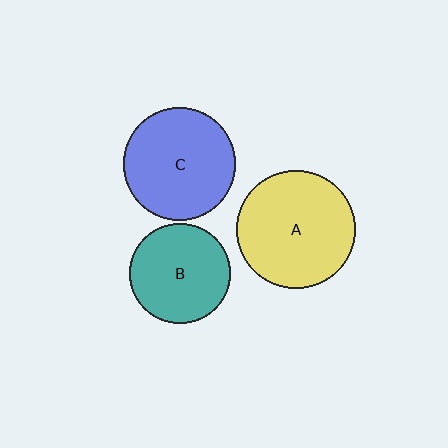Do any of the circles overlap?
No, none of the circles overlap.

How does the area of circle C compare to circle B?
Approximately 1.2 times.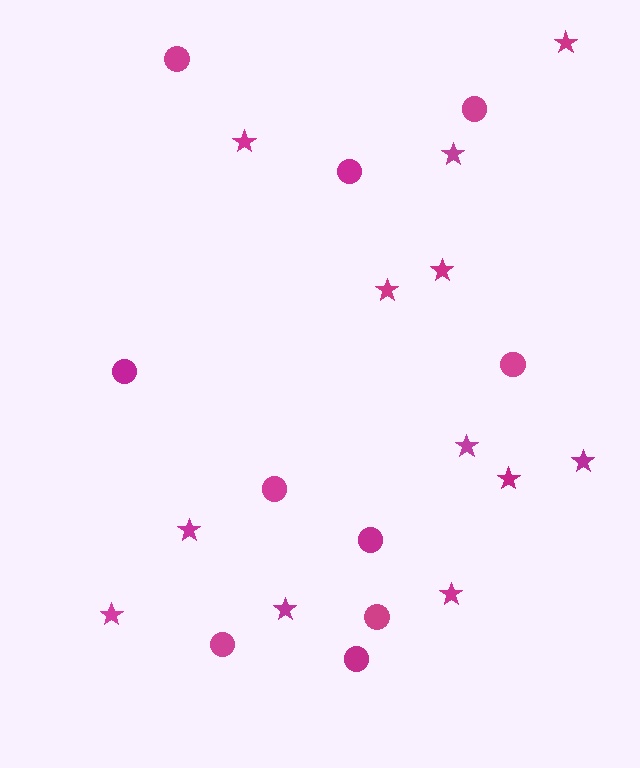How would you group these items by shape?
There are 2 groups: one group of circles (10) and one group of stars (12).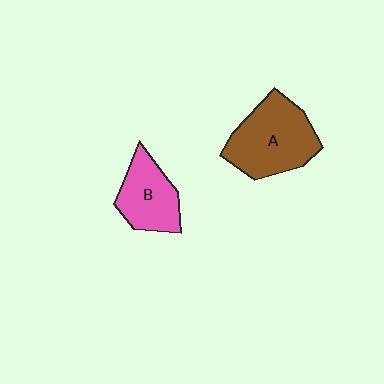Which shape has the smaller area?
Shape B (pink).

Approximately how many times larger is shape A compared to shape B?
Approximately 1.5 times.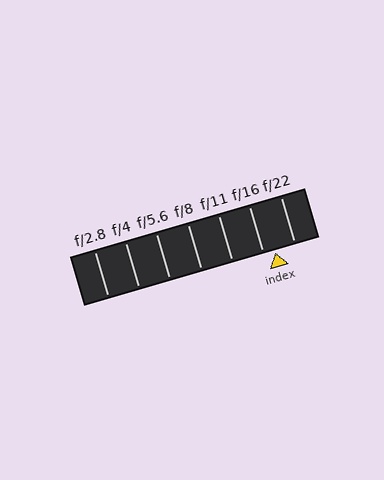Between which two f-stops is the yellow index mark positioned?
The index mark is between f/16 and f/22.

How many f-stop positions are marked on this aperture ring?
There are 7 f-stop positions marked.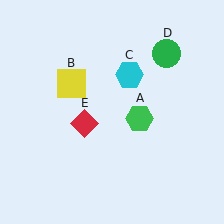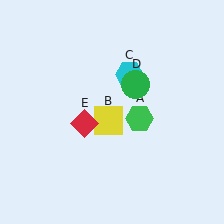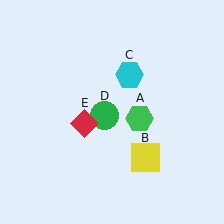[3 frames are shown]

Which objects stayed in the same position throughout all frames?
Green hexagon (object A) and cyan hexagon (object C) and red diamond (object E) remained stationary.